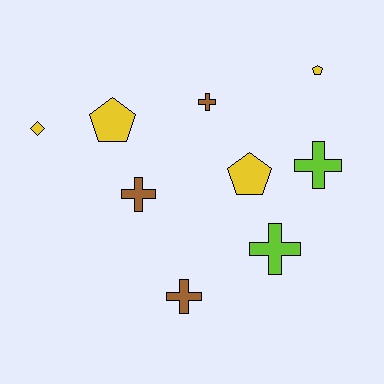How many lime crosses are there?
There are 2 lime crosses.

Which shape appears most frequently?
Cross, with 5 objects.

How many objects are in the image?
There are 9 objects.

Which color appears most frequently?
Yellow, with 4 objects.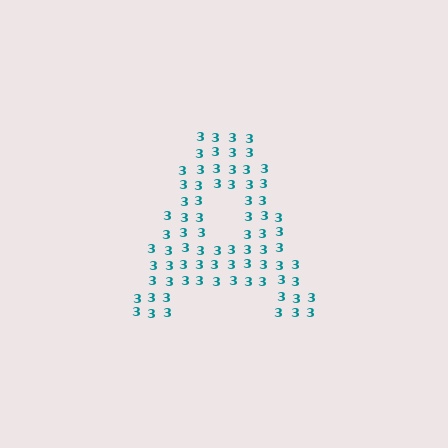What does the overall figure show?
The overall figure shows the letter A.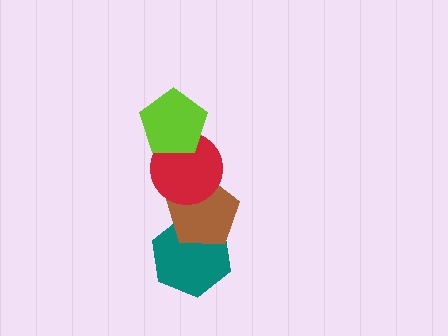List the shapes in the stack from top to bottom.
From top to bottom: the lime pentagon, the red circle, the brown pentagon, the teal hexagon.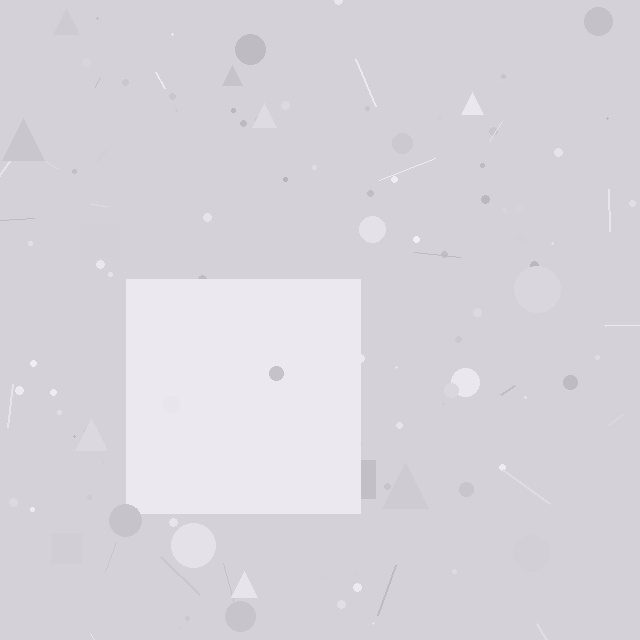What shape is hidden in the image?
A square is hidden in the image.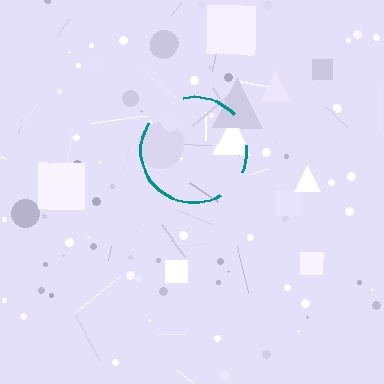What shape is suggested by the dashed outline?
The dashed outline suggests a circle.